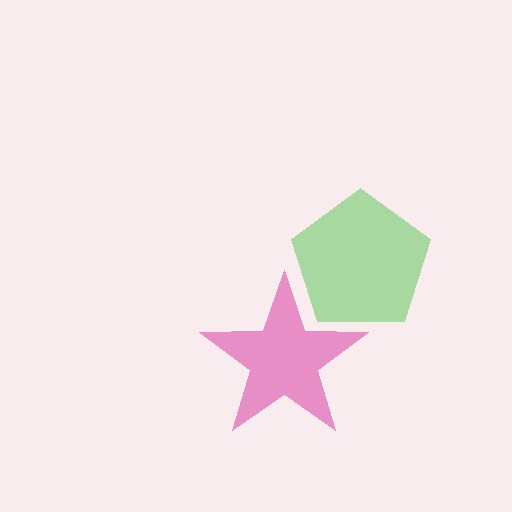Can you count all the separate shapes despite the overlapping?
Yes, there are 2 separate shapes.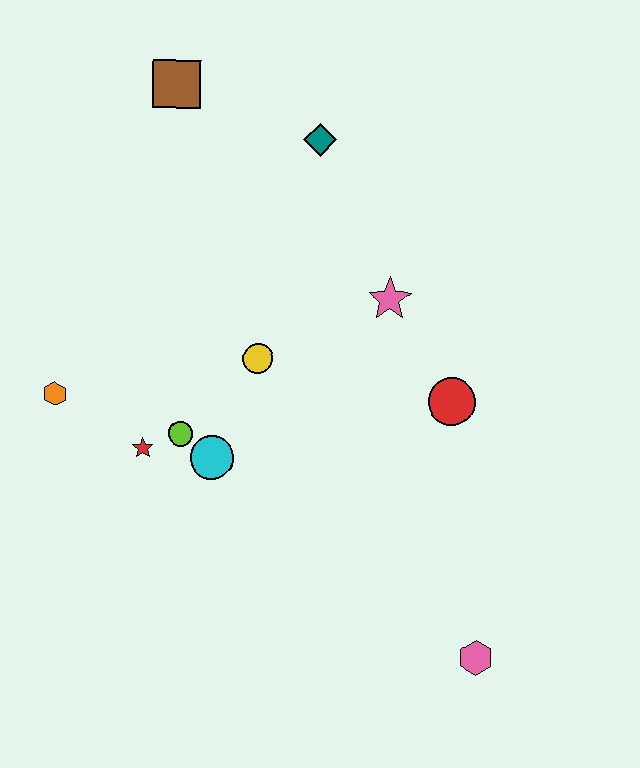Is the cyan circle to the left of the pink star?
Yes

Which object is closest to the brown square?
The teal diamond is closest to the brown square.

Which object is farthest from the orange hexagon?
The pink hexagon is farthest from the orange hexagon.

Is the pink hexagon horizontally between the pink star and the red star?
No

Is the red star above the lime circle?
No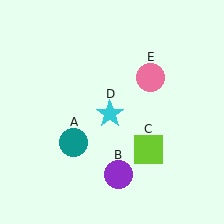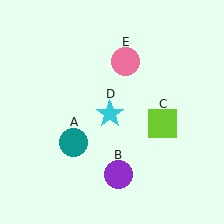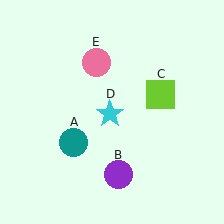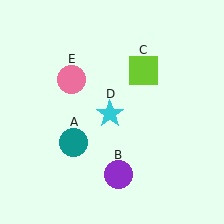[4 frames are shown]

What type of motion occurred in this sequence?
The lime square (object C), pink circle (object E) rotated counterclockwise around the center of the scene.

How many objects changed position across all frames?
2 objects changed position: lime square (object C), pink circle (object E).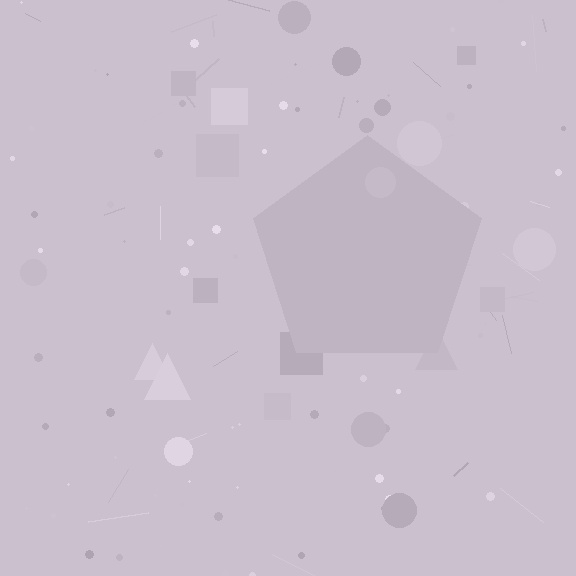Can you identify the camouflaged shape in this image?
The camouflaged shape is a pentagon.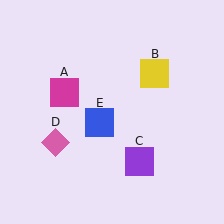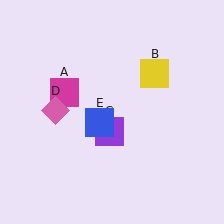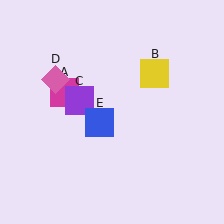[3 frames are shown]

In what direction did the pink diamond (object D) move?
The pink diamond (object D) moved up.